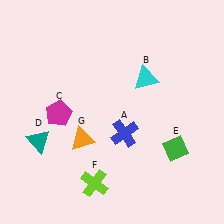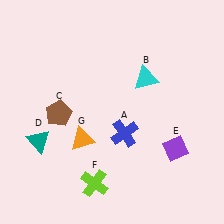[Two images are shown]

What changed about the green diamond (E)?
In Image 1, E is green. In Image 2, it changed to purple.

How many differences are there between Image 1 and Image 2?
There are 2 differences between the two images.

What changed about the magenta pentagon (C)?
In Image 1, C is magenta. In Image 2, it changed to brown.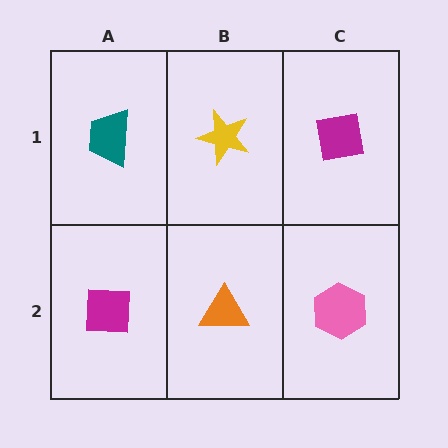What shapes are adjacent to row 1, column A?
A magenta square (row 2, column A), a yellow star (row 1, column B).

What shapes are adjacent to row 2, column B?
A yellow star (row 1, column B), a magenta square (row 2, column A), a pink hexagon (row 2, column C).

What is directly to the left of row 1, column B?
A teal trapezoid.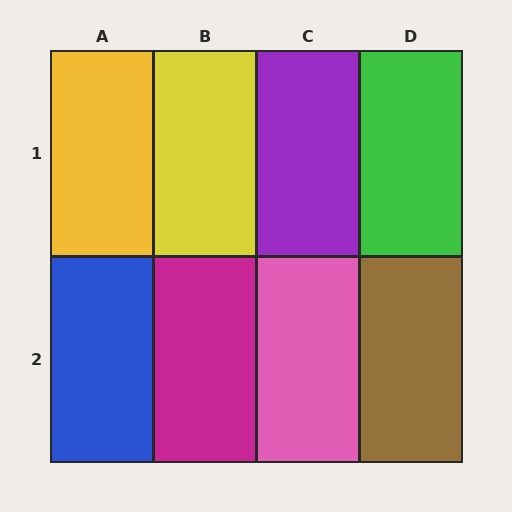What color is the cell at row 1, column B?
Yellow.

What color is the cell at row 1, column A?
Yellow.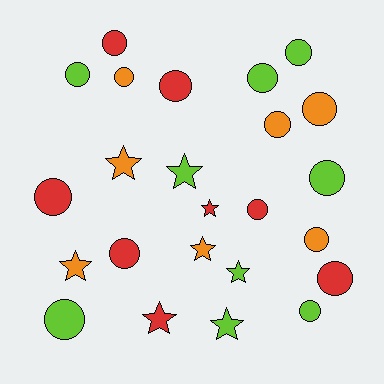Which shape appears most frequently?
Circle, with 16 objects.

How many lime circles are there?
There are 6 lime circles.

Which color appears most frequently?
Lime, with 9 objects.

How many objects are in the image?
There are 24 objects.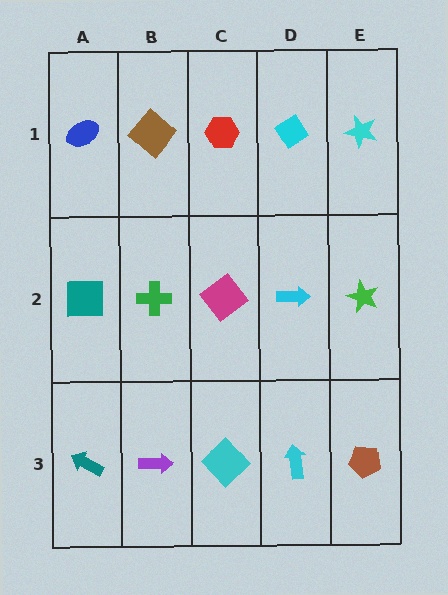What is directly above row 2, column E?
A cyan star.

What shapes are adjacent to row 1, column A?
A teal square (row 2, column A), a brown diamond (row 1, column B).